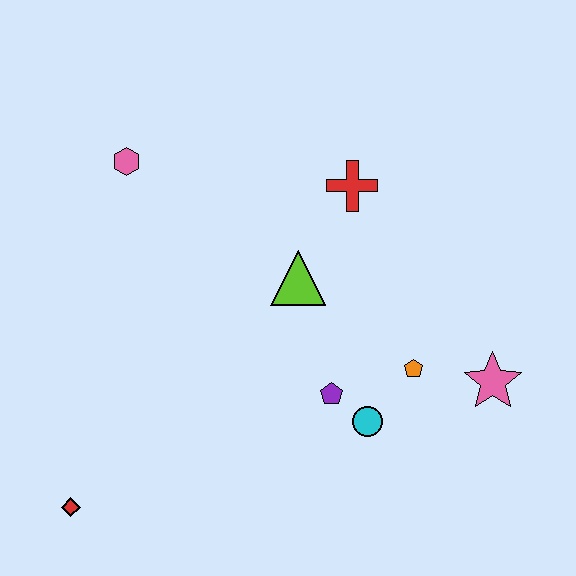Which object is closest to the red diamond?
The purple pentagon is closest to the red diamond.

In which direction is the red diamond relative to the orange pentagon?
The red diamond is to the left of the orange pentagon.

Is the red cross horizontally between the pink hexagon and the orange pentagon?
Yes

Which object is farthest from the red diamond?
The pink star is farthest from the red diamond.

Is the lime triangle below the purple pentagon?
No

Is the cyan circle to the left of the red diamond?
No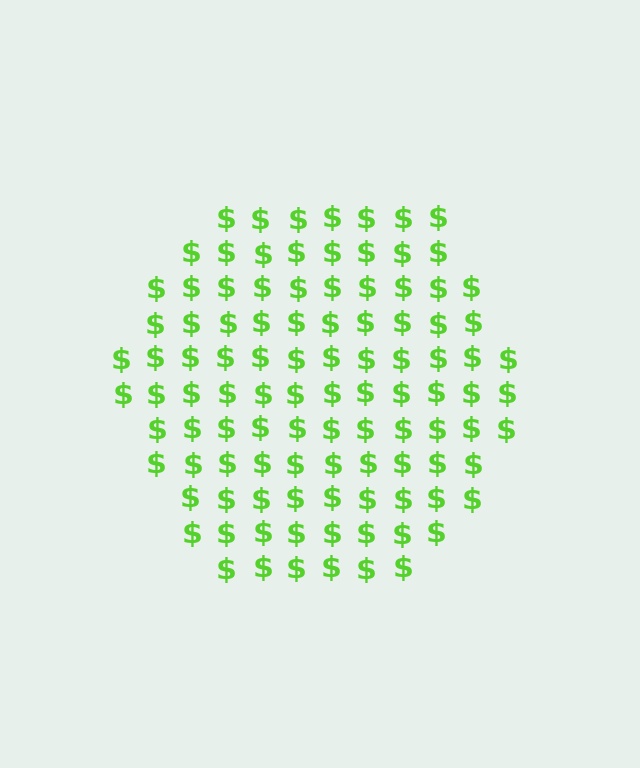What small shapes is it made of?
It is made of small dollar signs.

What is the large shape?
The large shape is a hexagon.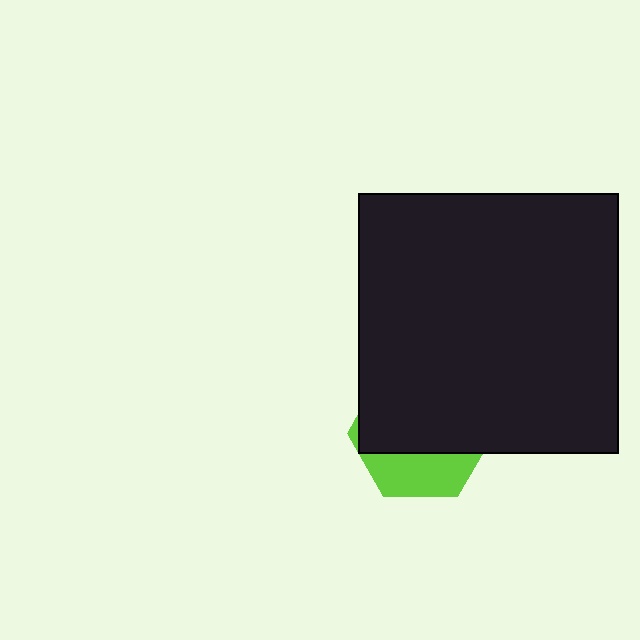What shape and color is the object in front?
The object in front is a black square.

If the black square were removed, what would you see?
You would see the complete lime hexagon.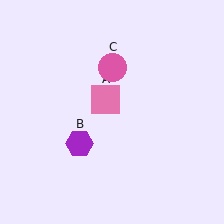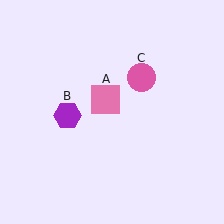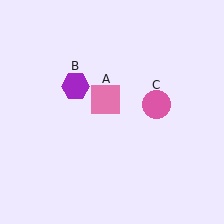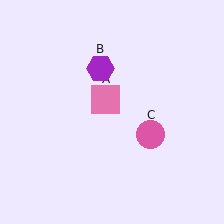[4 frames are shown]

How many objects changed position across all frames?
2 objects changed position: purple hexagon (object B), pink circle (object C).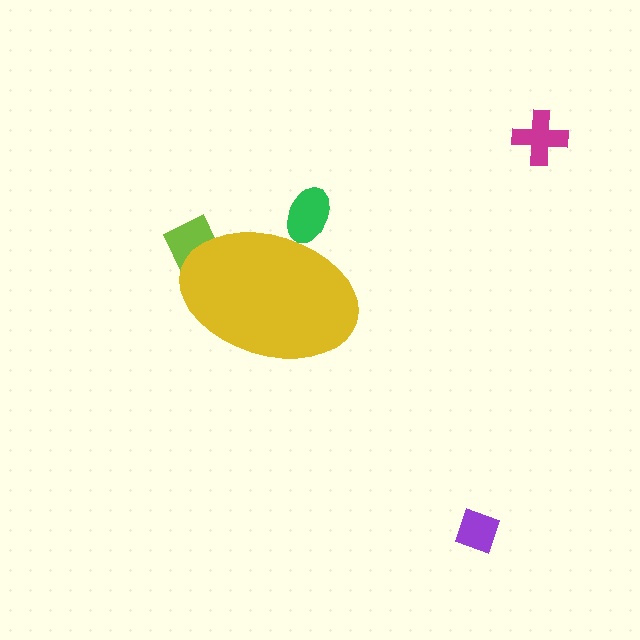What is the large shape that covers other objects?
A yellow ellipse.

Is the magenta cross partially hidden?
No, the magenta cross is fully visible.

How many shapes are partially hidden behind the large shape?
2 shapes are partially hidden.